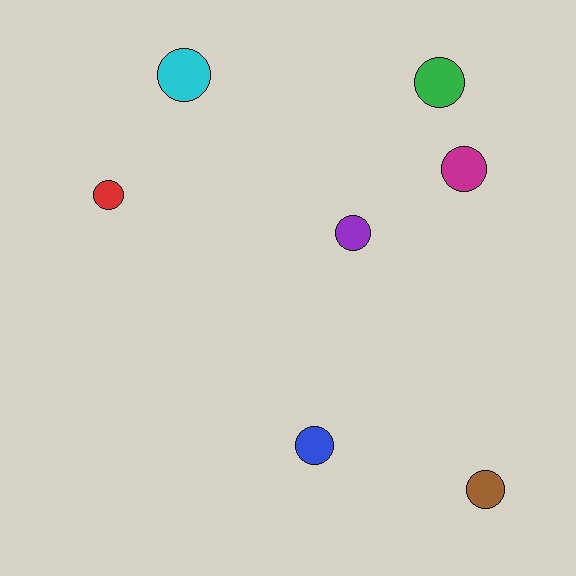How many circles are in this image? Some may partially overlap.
There are 7 circles.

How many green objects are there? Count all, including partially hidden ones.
There is 1 green object.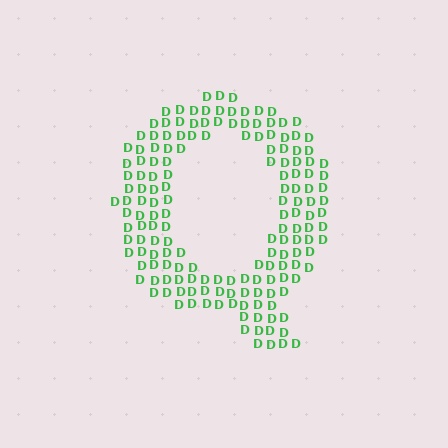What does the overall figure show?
The overall figure shows the letter Q.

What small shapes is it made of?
It is made of small letter D's.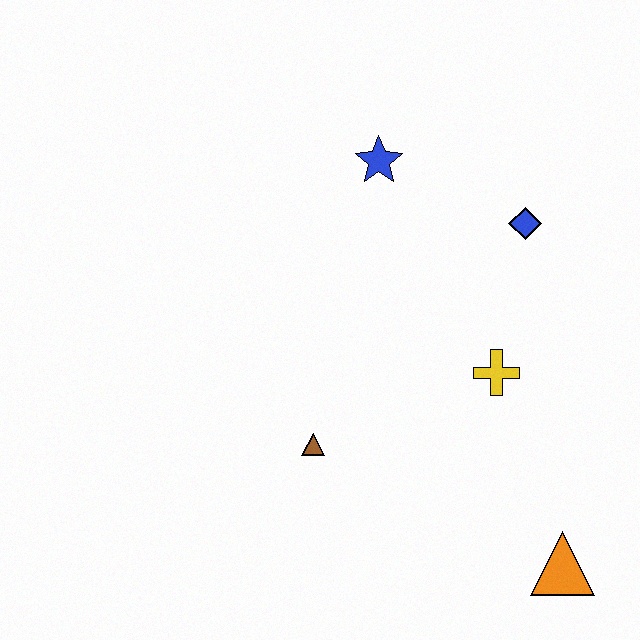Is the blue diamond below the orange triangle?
No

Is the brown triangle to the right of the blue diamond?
No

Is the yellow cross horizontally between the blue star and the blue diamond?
Yes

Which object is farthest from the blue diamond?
The orange triangle is farthest from the blue diamond.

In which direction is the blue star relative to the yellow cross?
The blue star is above the yellow cross.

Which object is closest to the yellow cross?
The blue diamond is closest to the yellow cross.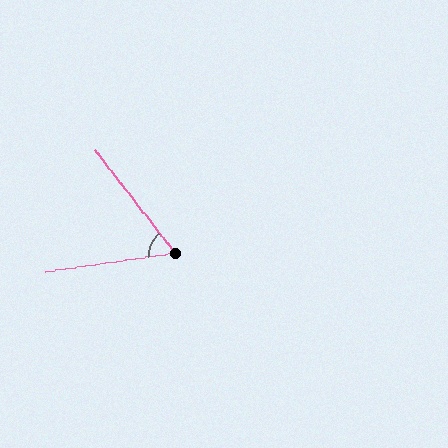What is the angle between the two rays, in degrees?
Approximately 61 degrees.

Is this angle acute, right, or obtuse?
It is acute.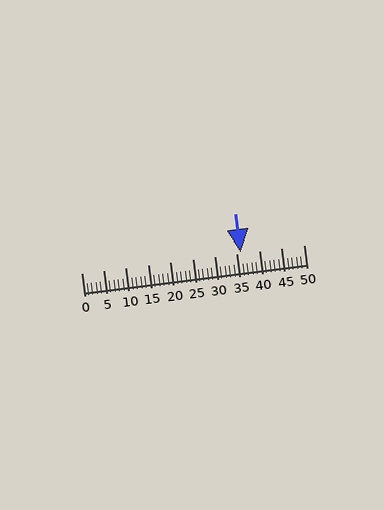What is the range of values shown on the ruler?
The ruler shows values from 0 to 50.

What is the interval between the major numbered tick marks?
The major tick marks are spaced 5 units apart.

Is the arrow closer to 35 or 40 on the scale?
The arrow is closer to 35.